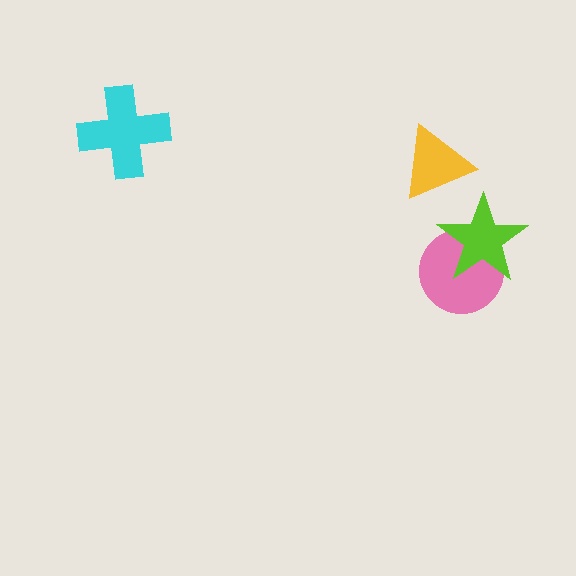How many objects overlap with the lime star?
1 object overlaps with the lime star.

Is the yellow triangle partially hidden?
No, no other shape covers it.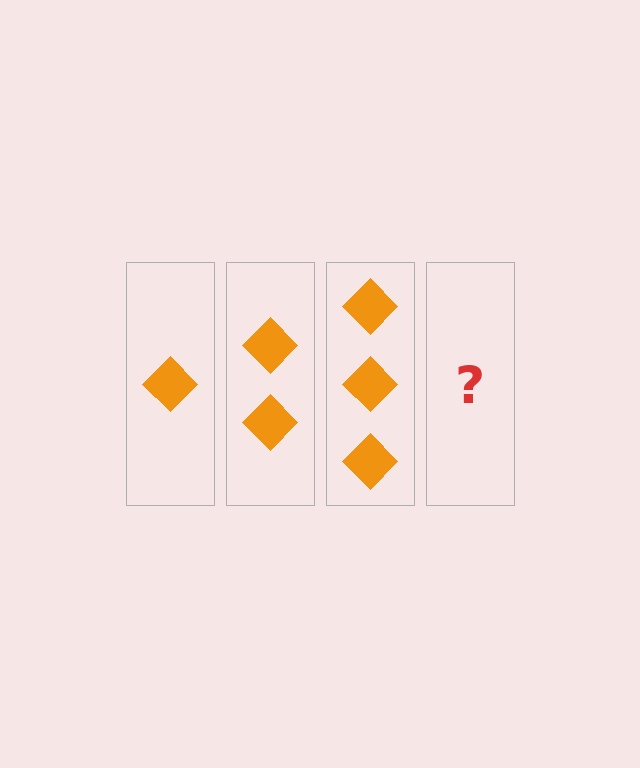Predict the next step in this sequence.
The next step is 4 diamonds.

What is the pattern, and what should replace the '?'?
The pattern is that each step adds one more diamond. The '?' should be 4 diamonds.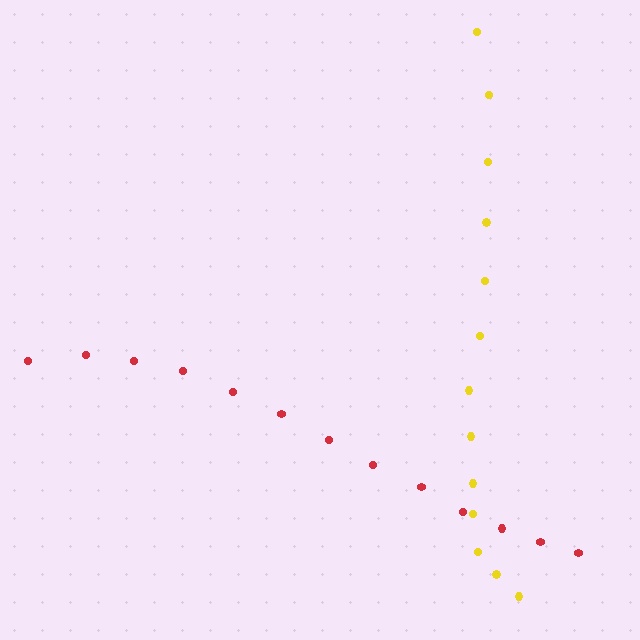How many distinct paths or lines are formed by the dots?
There are 2 distinct paths.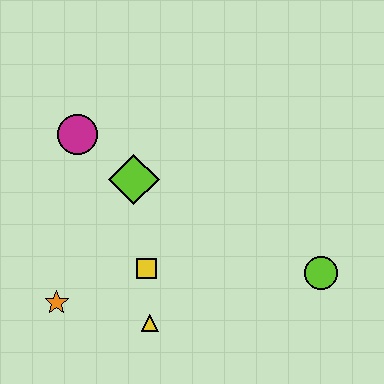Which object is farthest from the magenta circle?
The lime circle is farthest from the magenta circle.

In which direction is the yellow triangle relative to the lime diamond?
The yellow triangle is below the lime diamond.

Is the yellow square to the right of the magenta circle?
Yes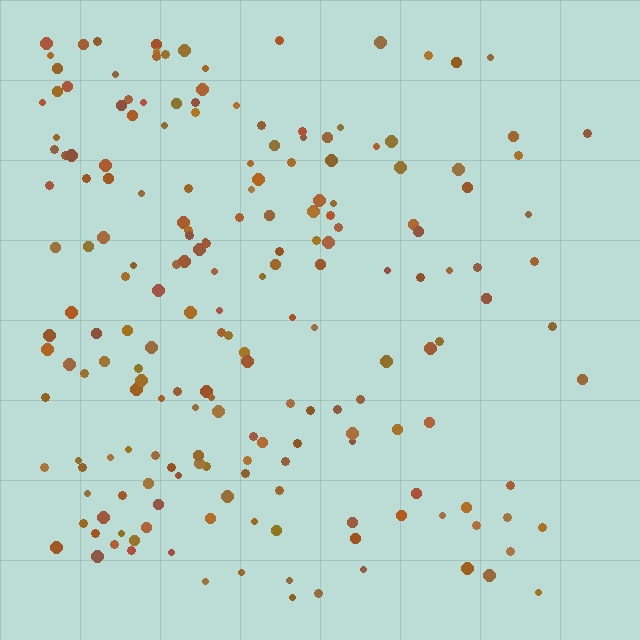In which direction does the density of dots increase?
From right to left, with the left side densest.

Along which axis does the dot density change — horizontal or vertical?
Horizontal.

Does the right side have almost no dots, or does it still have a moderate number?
Still a moderate number, just noticeably fewer than the left.